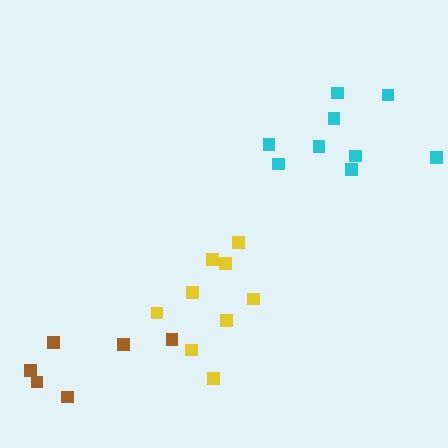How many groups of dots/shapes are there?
There are 3 groups.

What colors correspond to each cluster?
The clusters are colored: yellow, cyan, brown.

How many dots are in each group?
Group 1: 9 dots, Group 2: 9 dots, Group 3: 6 dots (24 total).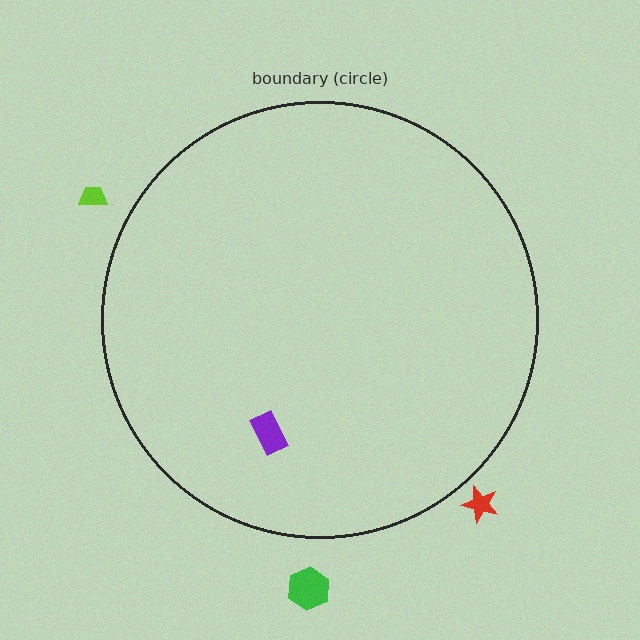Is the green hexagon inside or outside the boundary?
Outside.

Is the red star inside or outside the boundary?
Outside.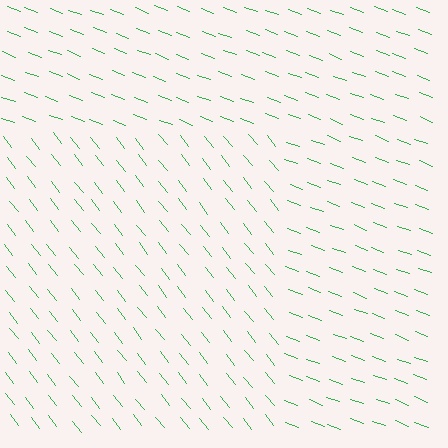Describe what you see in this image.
The image is filled with small green line segments. A rectangle region in the image has lines oriented differently from the surrounding lines, creating a visible texture boundary.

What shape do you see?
I see a rectangle.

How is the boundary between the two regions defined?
The boundary is defined purely by a change in line orientation (approximately 31 degrees difference). All lines are the same color and thickness.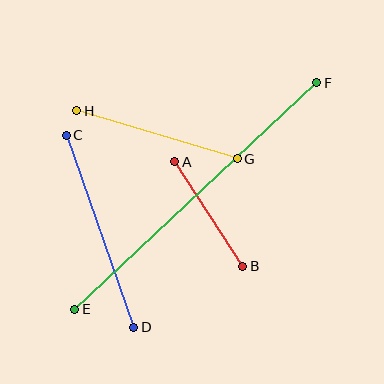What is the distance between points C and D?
The distance is approximately 203 pixels.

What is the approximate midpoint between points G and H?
The midpoint is at approximately (157, 135) pixels.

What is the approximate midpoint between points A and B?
The midpoint is at approximately (209, 214) pixels.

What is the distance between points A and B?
The distance is approximately 125 pixels.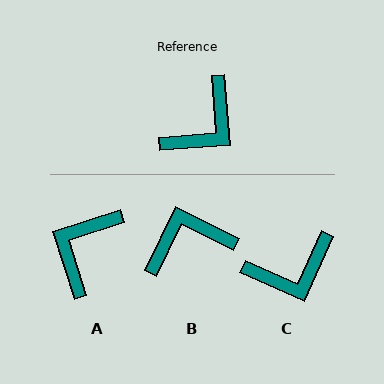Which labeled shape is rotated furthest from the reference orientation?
A, about 167 degrees away.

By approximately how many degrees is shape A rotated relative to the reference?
Approximately 167 degrees clockwise.